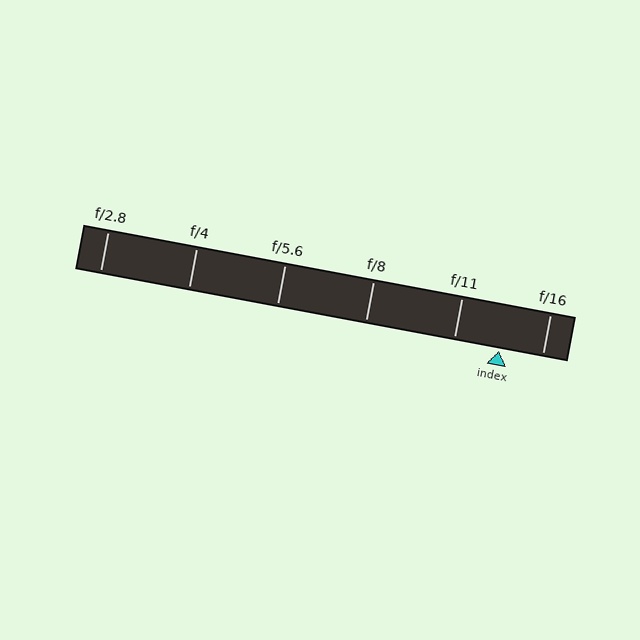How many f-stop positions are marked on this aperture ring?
There are 6 f-stop positions marked.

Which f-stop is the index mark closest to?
The index mark is closest to f/16.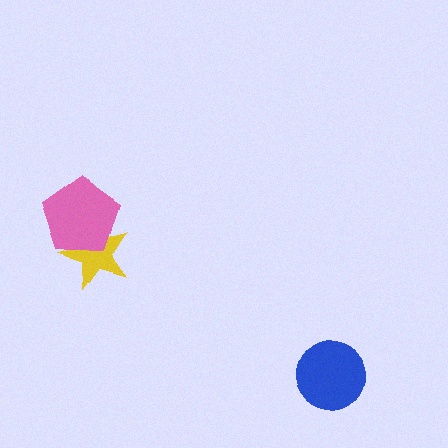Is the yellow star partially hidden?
Yes, it is partially covered by another shape.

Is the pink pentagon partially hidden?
No, no other shape covers it.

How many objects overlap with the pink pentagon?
1 object overlaps with the pink pentagon.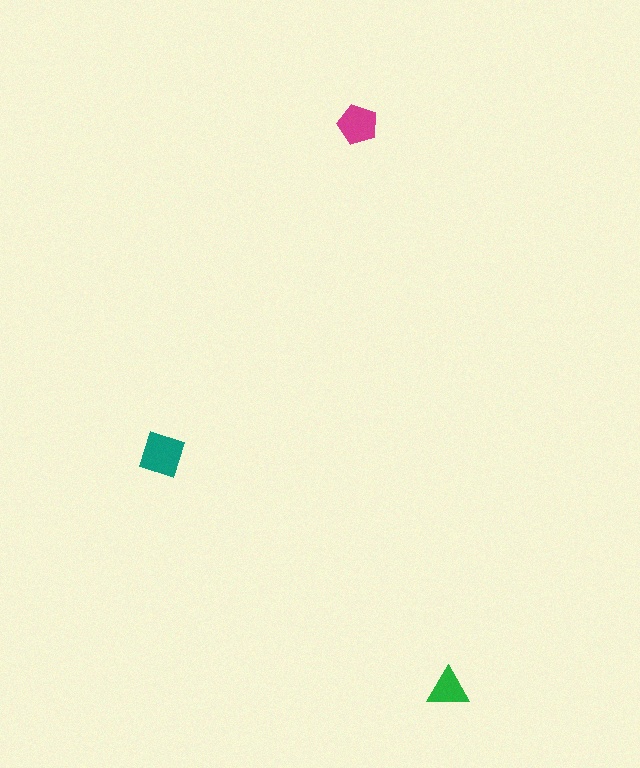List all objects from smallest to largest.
The green triangle, the magenta pentagon, the teal diamond.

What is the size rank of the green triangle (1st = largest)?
3rd.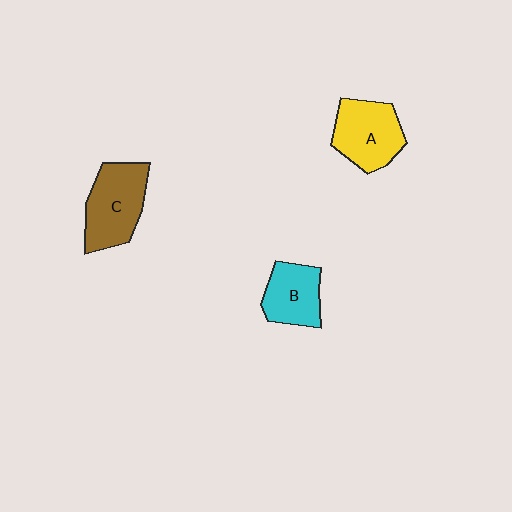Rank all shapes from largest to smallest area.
From largest to smallest: C (brown), A (yellow), B (cyan).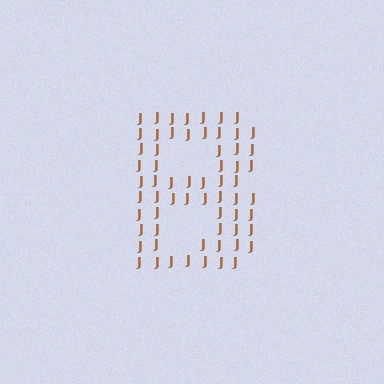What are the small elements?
The small elements are letter J's.